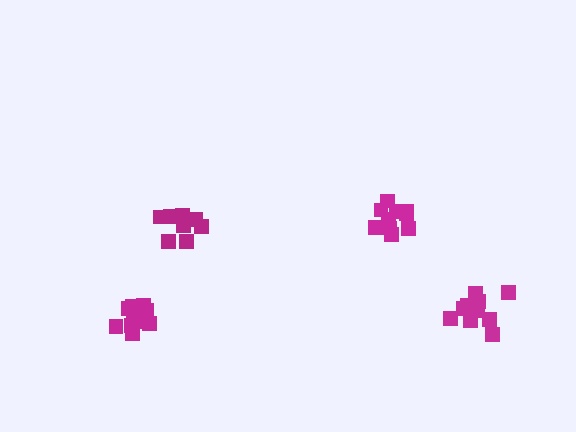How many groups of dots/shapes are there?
There are 4 groups.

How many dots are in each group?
Group 1: 10 dots, Group 2: 9 dots, Group 3: 13 dots, Group 4: 11 dots (43 total).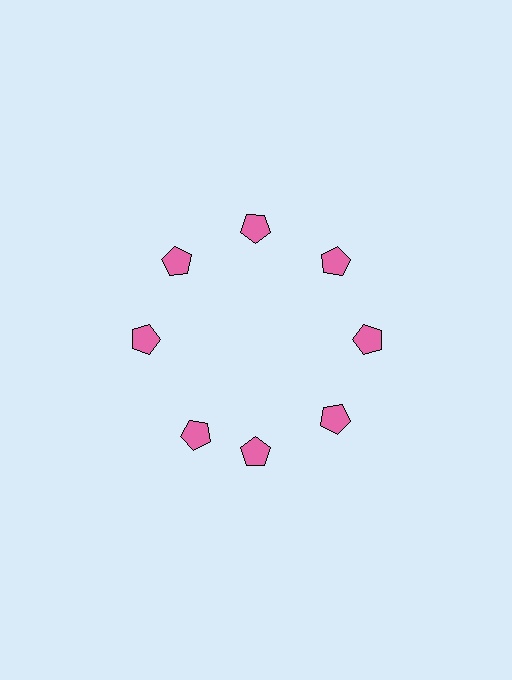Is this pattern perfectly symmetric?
No. The 8 pink pentagons are arranged in a ring, but one element near the 8 o'clock position is rotated out of alignment along the ring, breaking the 8-fold rotational symmetry.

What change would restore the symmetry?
The symmetry would be restored by rotating it back into even spacing with its neighbors so that all 8 pentagons sit at equal angles and equal distance from the center.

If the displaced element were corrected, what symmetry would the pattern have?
It would have 8-fold rotational symmetry — the pattern would map onto itself every 45 degrees.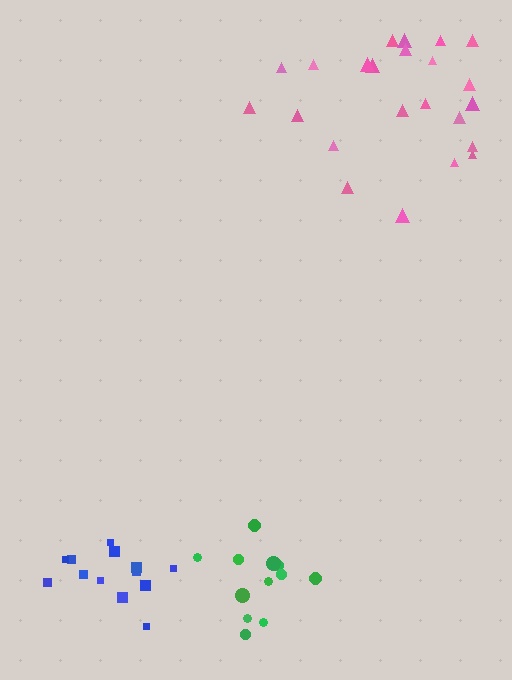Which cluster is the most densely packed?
Blue.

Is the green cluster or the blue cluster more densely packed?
Blue.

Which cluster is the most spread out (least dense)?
Pink.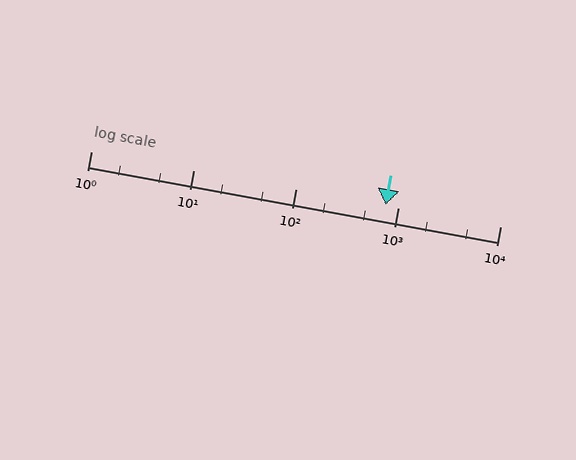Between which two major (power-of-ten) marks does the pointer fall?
The pointer is between 100 and 1000.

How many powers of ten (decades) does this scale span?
The scale spans 4 decades, from 1 to 10000.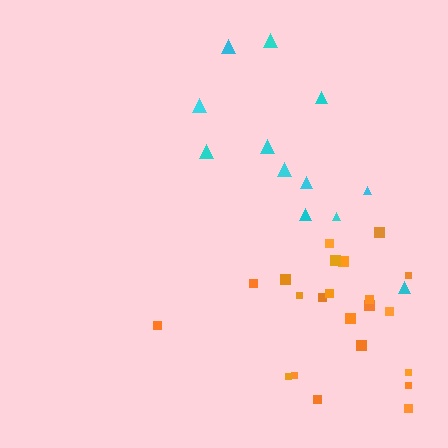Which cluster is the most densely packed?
Orange.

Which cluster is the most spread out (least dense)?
Cyan.